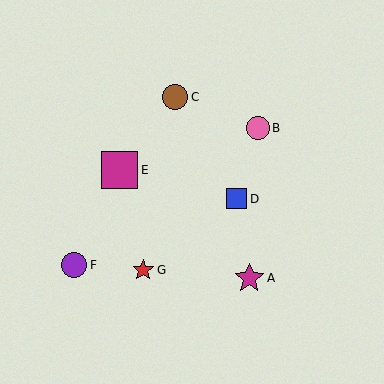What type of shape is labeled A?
Shape A is a magenta star.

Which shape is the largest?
The magenta square (labeled E) is the largest.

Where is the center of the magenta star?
The center of the magenta star is at (249, 278).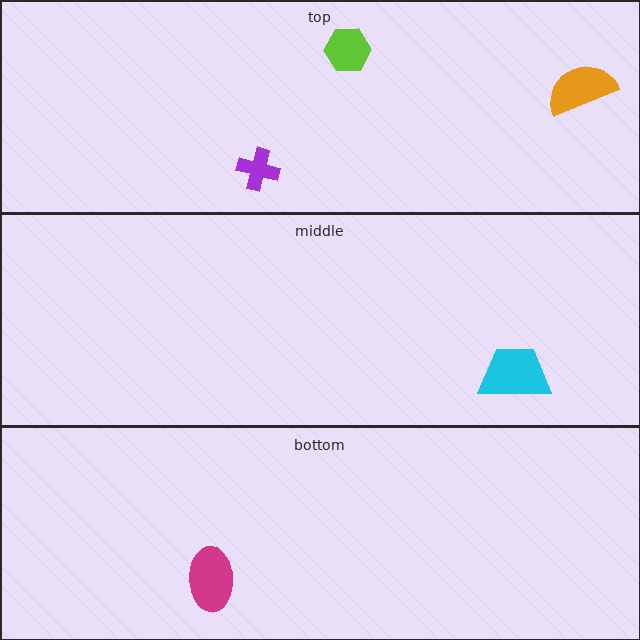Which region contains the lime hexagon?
The top region.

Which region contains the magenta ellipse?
The bottom region.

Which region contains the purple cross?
The top region.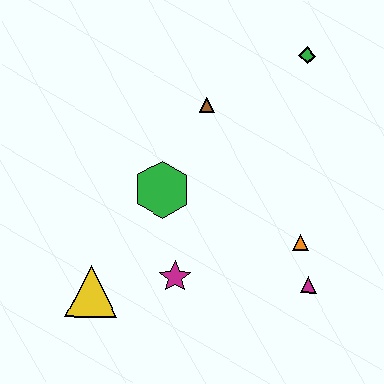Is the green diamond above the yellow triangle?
Yes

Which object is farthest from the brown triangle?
The yellow triangle is farthest from the brown triangle.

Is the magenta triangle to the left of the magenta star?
No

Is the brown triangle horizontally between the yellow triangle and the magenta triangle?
Yes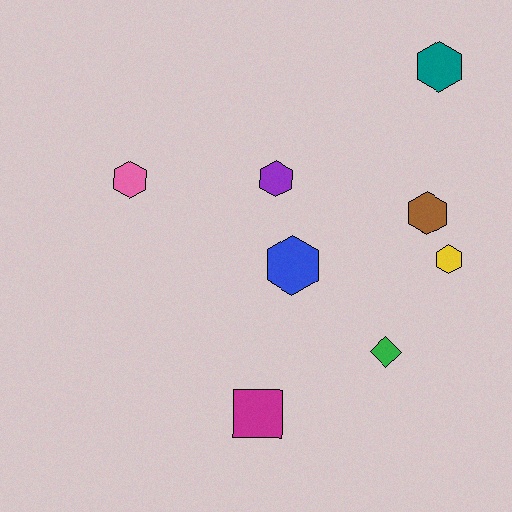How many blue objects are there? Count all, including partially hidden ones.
There is 1 blue object.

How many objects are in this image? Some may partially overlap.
There are 8 objects.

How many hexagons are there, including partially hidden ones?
There are 6 hexagons.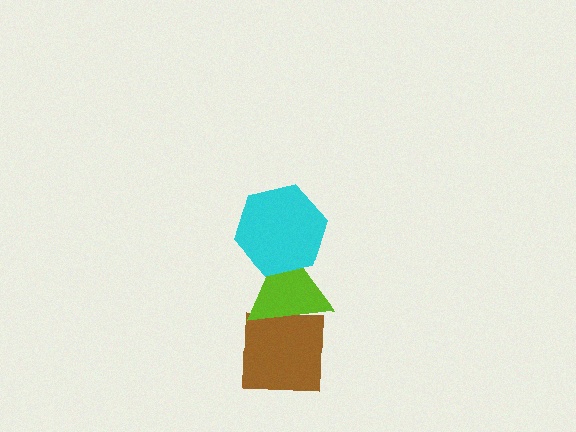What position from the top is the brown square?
The brown square is 3rd from the top.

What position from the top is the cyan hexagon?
The cyan hexagon is 1st from the top.